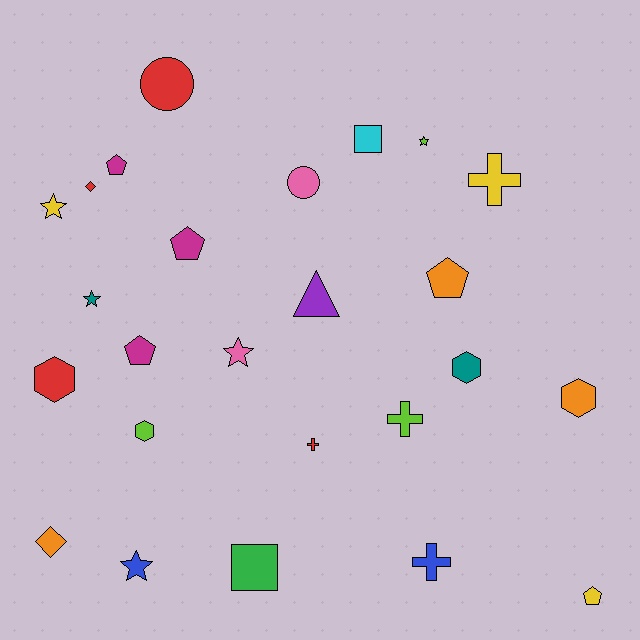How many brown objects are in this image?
There are no brown objects.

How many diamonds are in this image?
There are 2 diamonds.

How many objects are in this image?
There are 25 objects.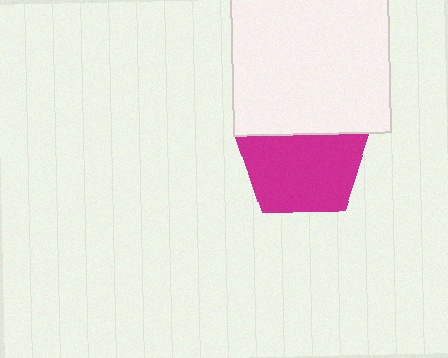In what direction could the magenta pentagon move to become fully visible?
The magenta pentagon could move down. That would shift it out from behind the white square entirely.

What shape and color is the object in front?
The object in front is a white square.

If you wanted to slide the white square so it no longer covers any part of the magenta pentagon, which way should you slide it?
Slide it up — that is the most direct way to separate the two shapes.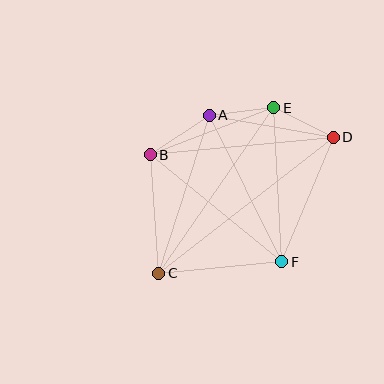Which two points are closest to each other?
Points A and E are closest to each other.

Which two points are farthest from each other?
Points C and D are farthest from each other.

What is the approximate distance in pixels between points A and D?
The distance between A and D is approximately 126 pixels.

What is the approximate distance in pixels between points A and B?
The distance between A and B is approximately 71 pixels.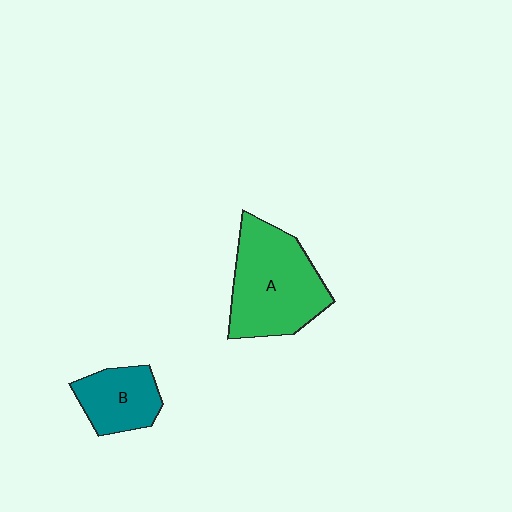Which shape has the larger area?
Shape A (green).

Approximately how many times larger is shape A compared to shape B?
Approximately 1.9 times.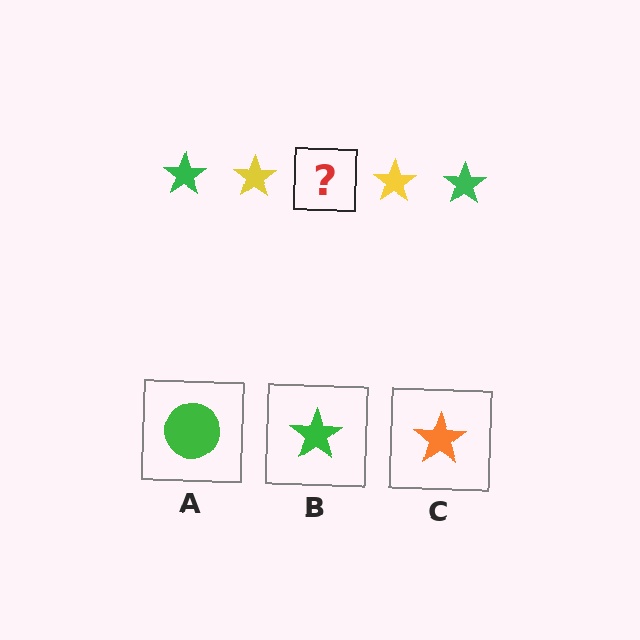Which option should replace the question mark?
Option B.